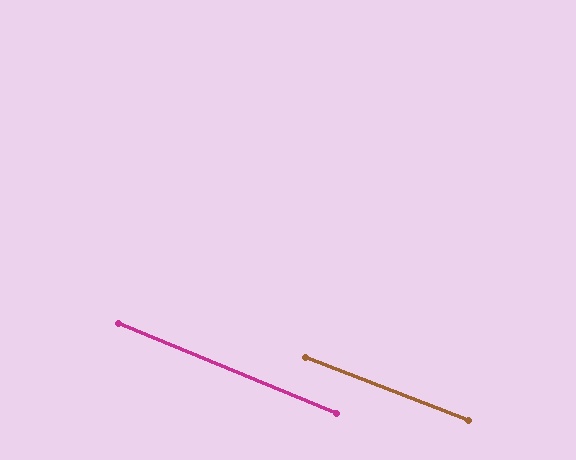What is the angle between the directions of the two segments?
Approximately 1 degree.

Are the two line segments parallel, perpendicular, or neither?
Parallel — their directions differ by only 0.9°.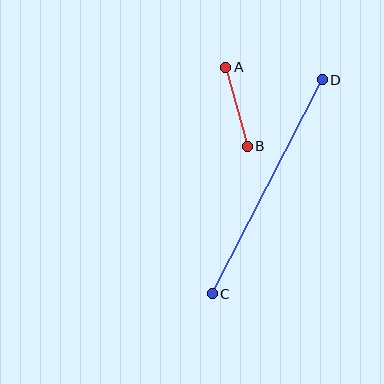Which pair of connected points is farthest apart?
Points C and D are farthest apart.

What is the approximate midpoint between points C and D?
The midpoint is at approximately (267, 187) pixels.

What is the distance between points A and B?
The distance is approximately 82 pixels.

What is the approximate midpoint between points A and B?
The midpoint is at approximately (237, 107) pixels.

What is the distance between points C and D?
The distance is approximately 241 pixels.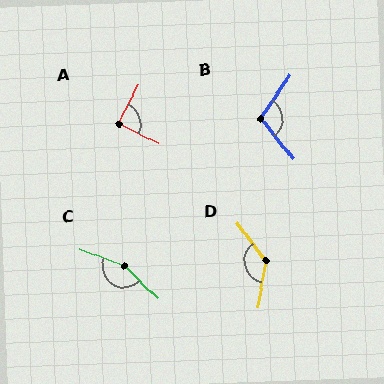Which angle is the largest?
C, at approximately 156 degrees.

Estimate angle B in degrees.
Approximately 108 degrees.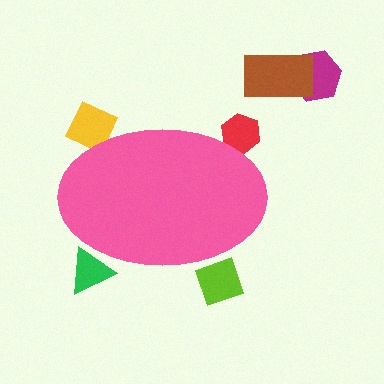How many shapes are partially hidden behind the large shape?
4 shapes are partially hidden.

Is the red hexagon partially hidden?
Yes, the red hexagon is partially hidden behind the pink ellipse.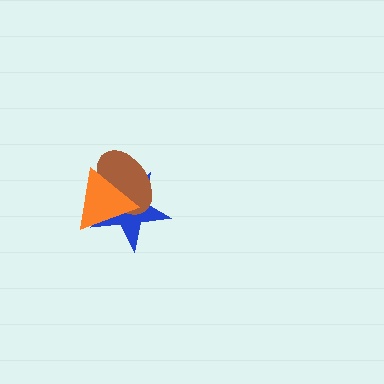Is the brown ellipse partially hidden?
Yes, it is partially covered by another shape.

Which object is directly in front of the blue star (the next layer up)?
The brown ellipse is directly in front of the blue star.